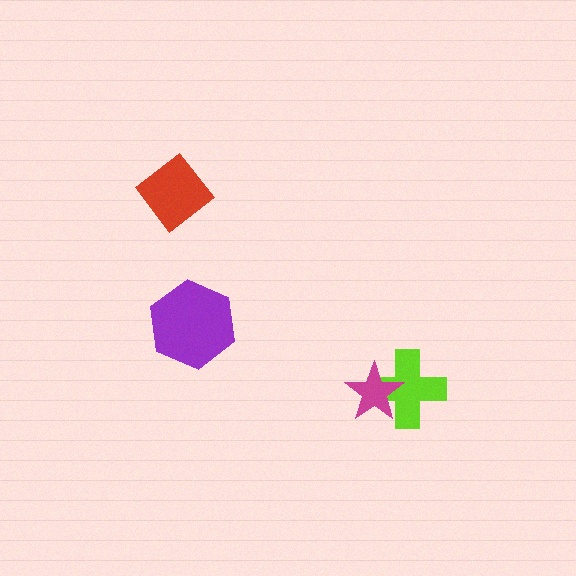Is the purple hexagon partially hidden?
No, no other shape covers it.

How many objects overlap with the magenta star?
1 object overlaps with the magenta star.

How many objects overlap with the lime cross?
1 object overlaps with the lime cross.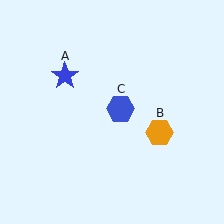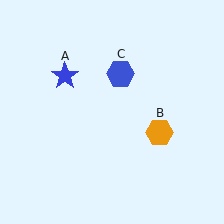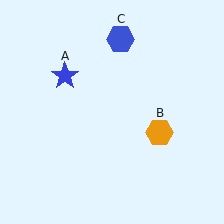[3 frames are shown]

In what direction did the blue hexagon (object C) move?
The blue hexagon (object C) moved up.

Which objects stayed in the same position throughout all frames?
Blue star (object A) and orange hexagon (object B) remained stationary.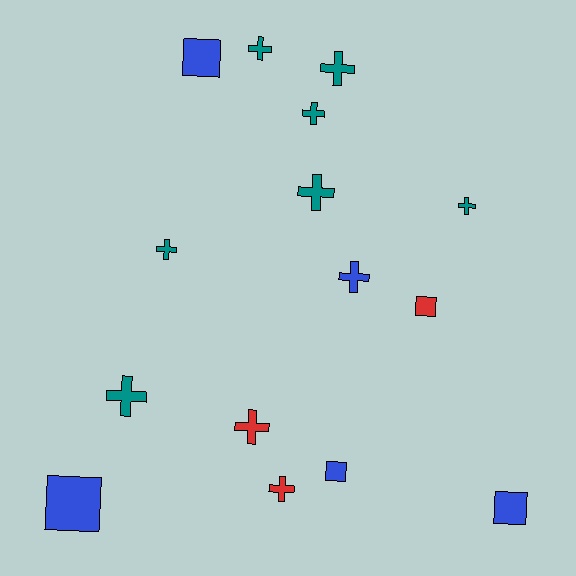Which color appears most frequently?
Teal, with 7 objects.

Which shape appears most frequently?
Cross, with 10 objects.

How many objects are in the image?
There are 15 objects.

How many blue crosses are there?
There is 1 blue cross.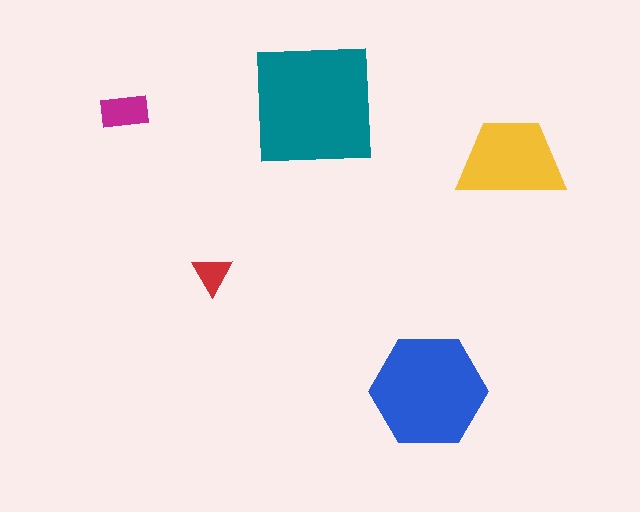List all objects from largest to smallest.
The teal square, the blue hexagon, the yellow trapezoid, the magenta rectangle, the red triangle.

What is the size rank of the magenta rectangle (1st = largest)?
4th.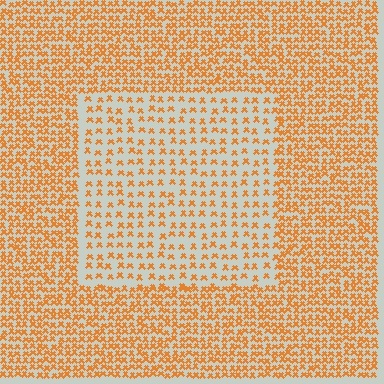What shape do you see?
I see a rectangle.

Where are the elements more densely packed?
The elements are more densely packed outside the rectangle boundary.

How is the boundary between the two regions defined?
The boundary is defined by a change in element density (approximately 2.1x ratio). All elements are the same color, size, and shape.